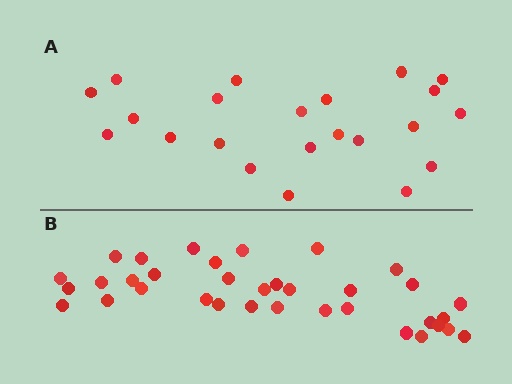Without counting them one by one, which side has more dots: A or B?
Region B (the bottom region) has more dots.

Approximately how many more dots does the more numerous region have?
Region B has approximately 15 more dots than region A.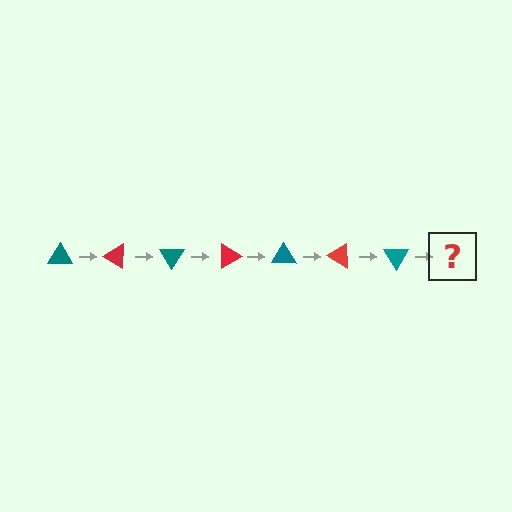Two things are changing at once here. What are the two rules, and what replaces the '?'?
The two rules are that it rotates 30 degrees each step and the color cycles through teal and red. The '?' should be a red triangle, rotated 210 degrees from the start.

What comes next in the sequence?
The next element should be a red triangle, rotated 210 degrees from the start.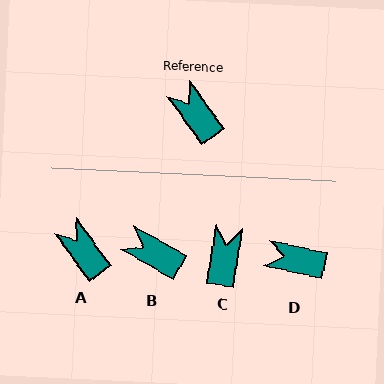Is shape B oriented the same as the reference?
No, it is off by about 25 degrees.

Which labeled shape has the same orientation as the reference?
A.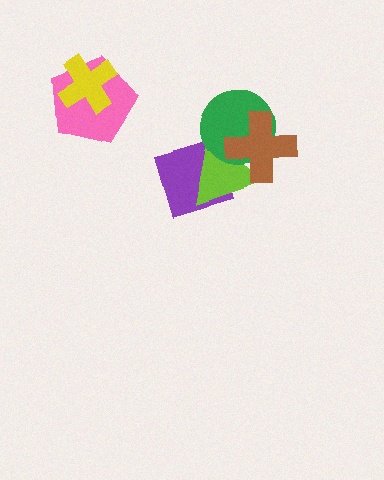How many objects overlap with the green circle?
2 objects overlap with the green circle.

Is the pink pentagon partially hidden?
Yes, it is partially covered by another shape.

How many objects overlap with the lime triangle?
3 objects overlap with the lime triangle.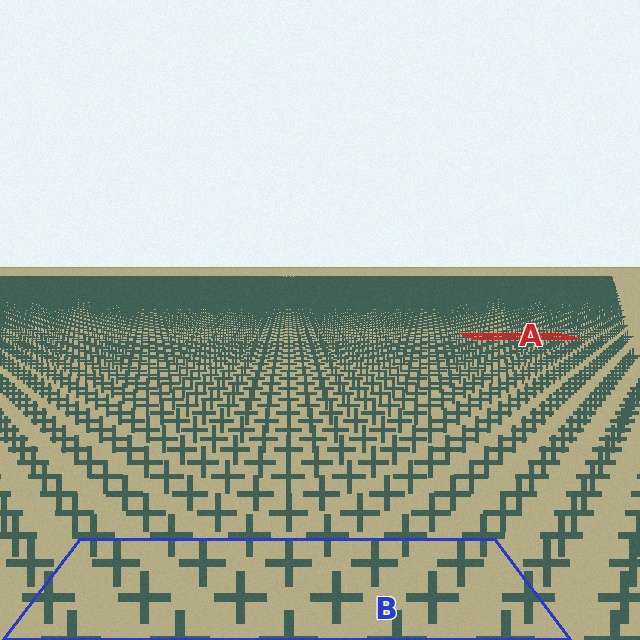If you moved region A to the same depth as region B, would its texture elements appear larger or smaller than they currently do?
They would appear larger. At a closer depth, the same texture elements are projected at a bigger on-screen size.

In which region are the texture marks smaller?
The texture marks are smaller in region A, because it is farther away.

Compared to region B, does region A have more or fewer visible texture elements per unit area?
Region A has more texture elements per unit area — they are packed more densely because it is farther away.